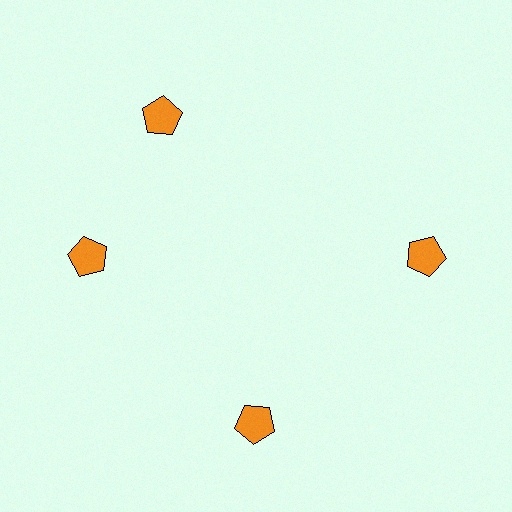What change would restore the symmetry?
The symmetry would be restored by rotating it back into even spacing with its neighbors so that all 4 pentagons sit at equal angles and equal distance from the center.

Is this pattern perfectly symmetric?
No. The 4 orange pentagons are arranged in a ring, but one element near the 12 o'clock position is rotated out of alignment along the ring, breaking the 4-fold rotational symmetry.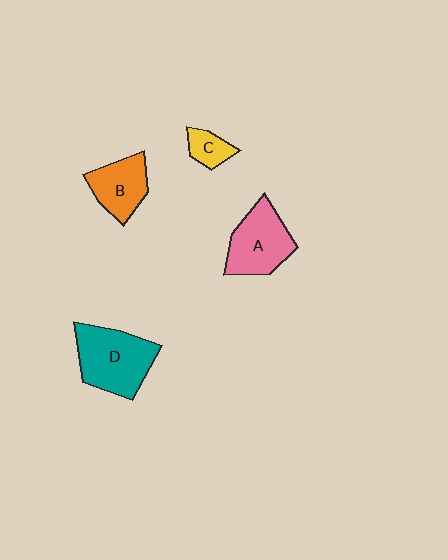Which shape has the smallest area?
Shape C (yellow).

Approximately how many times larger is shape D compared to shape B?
Approximately 1.6 times.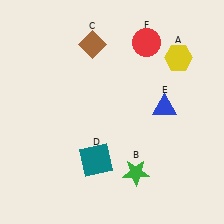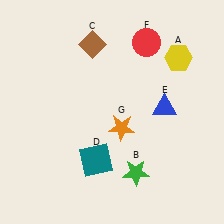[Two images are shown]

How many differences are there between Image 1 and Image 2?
There is 1 difference between the two images.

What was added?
An orange star (G) was added in Image 2.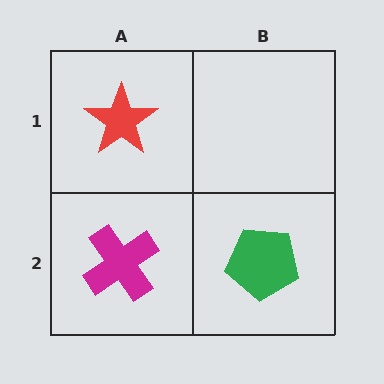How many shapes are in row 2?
2 shapes.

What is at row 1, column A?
A red star.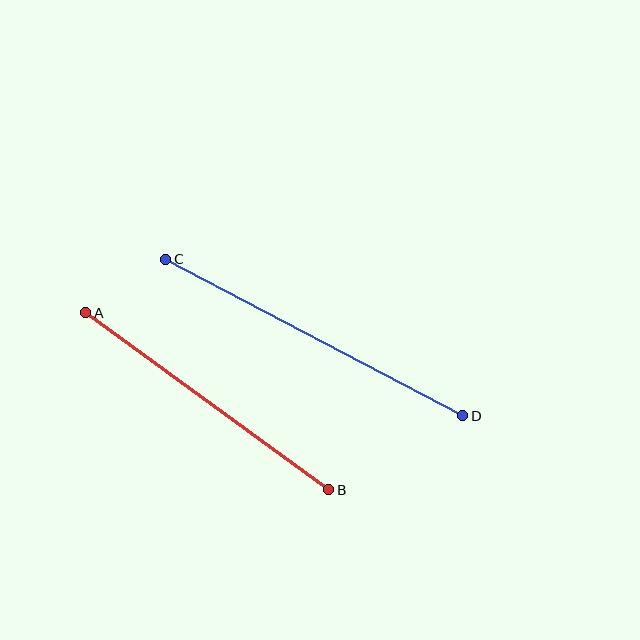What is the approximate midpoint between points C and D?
The midpoint is at approximately (314, 337) pixels.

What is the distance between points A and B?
The distance is approximately 301 pixels.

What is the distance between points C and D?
The distance is approximately 336 pixels.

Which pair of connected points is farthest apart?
Points C and D are farthest apart.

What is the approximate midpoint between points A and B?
The midpoint is at approximately (207, 401) pixels.